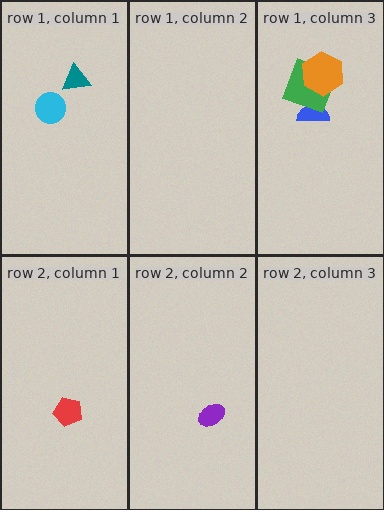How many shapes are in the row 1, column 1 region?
2.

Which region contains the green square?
The row 1, column 3 region.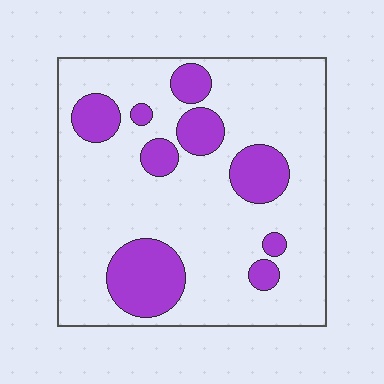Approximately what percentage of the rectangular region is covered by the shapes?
Approximately 20%.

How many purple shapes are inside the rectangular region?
9.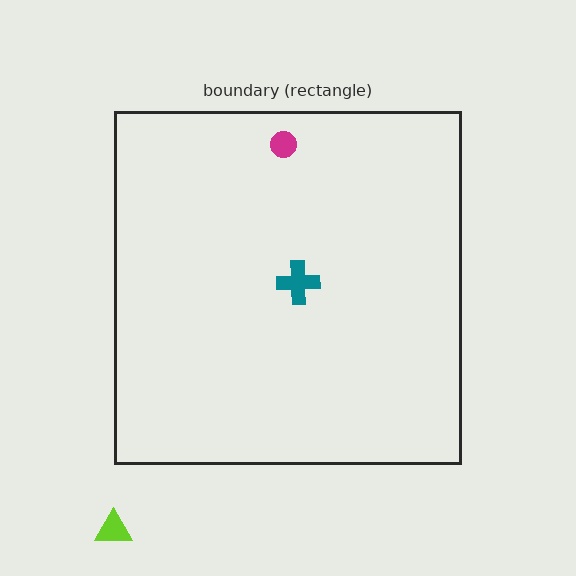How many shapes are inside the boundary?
2 inside, 1 outside.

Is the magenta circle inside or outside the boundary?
Inside.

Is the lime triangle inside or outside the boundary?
Outside.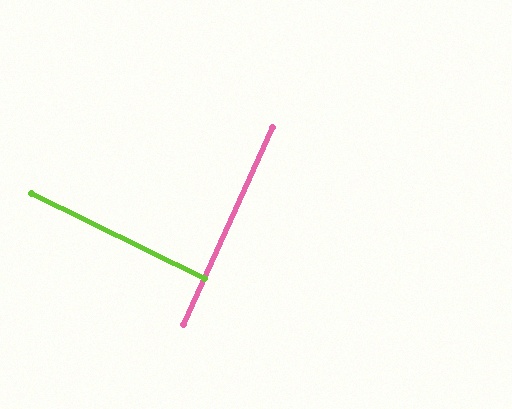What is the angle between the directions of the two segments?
Approximately 88 degrees.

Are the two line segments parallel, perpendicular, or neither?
Perpendicular — they meet at approximately 88°.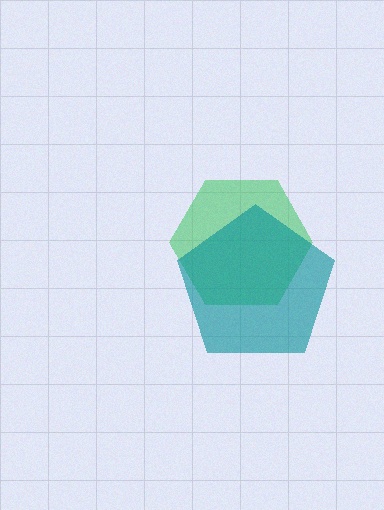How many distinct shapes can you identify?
There are 2 distinct shapes: a green hexagon, a teal pentagon.